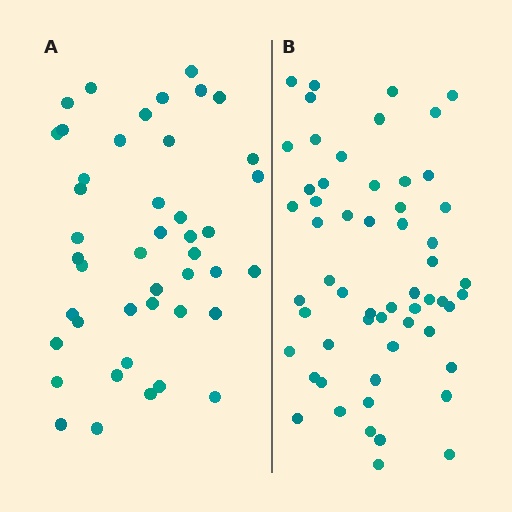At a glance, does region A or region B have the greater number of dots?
Region B (the right region) has more dots.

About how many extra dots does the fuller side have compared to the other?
Region B has approximately 15 more dots than region A.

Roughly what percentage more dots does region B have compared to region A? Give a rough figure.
About 30% more.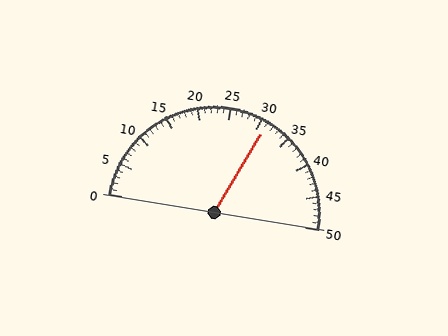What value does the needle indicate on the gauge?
The needle indicates approximately 31.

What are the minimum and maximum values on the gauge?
The gauge ranges from 0 to 50.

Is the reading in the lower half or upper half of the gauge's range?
The reading is in the upper half of the range (0 to 50).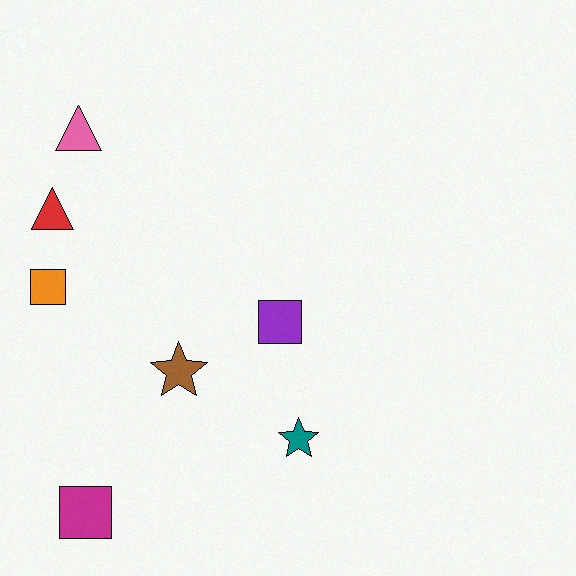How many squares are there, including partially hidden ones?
There are 3 squares.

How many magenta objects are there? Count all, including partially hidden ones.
There is 1 magenta object.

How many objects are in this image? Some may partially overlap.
There are 7 objects.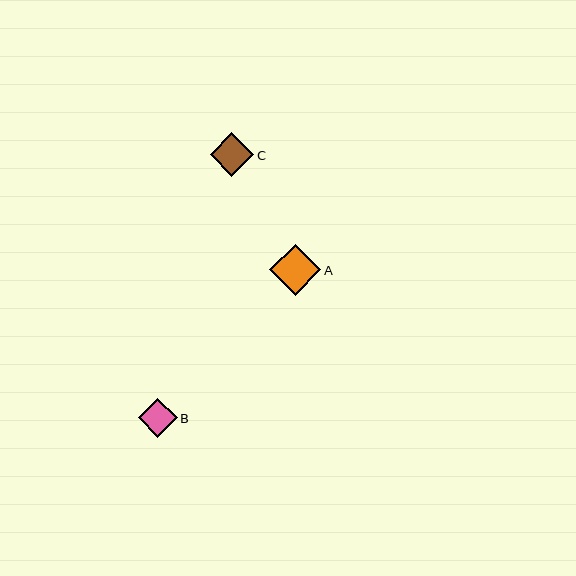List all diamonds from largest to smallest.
From largest to smallest: A, C, B.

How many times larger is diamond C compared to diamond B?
Diamond C is approximately 1.1 times the size of diamond B.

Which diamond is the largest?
Diamond A is the largest with a size of approximately 51 pixels.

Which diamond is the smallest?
Diamond B is the smallest with a size of approximately 39 pixels.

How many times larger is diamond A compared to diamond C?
Diamond A is approximately 1.2 times the size of diamond C.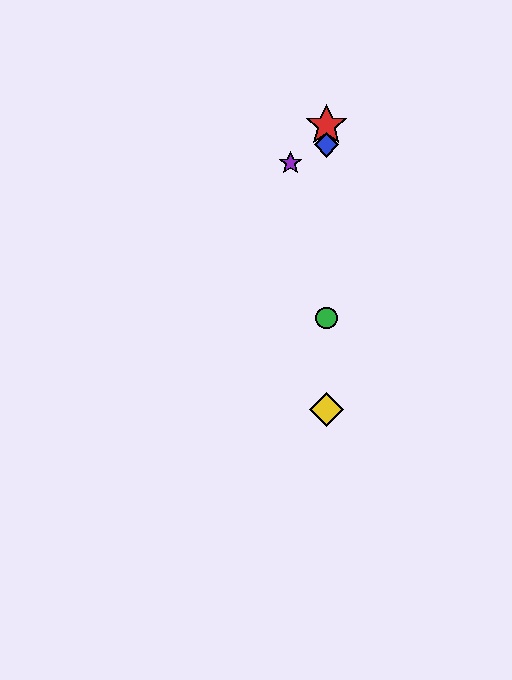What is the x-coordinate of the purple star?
The purple star is at x≈291.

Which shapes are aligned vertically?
The red star, the blue diamond, the green circle, the yellow diamond are aligned vertically.